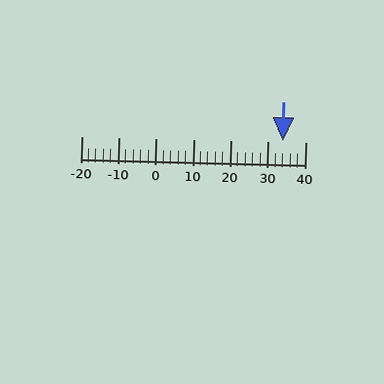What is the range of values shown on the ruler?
The ruler shows values from -20 to 40.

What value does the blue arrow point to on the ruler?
The blue arrow points to approximately 34.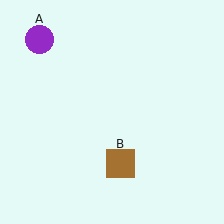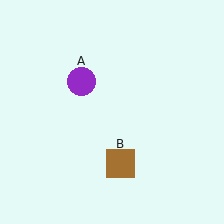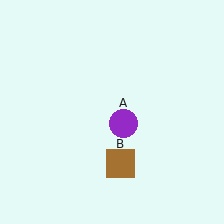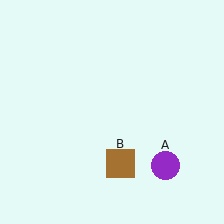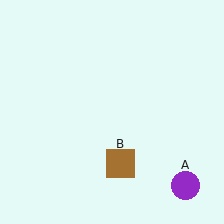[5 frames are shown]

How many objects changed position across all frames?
1 object changed position: purple circle (object A).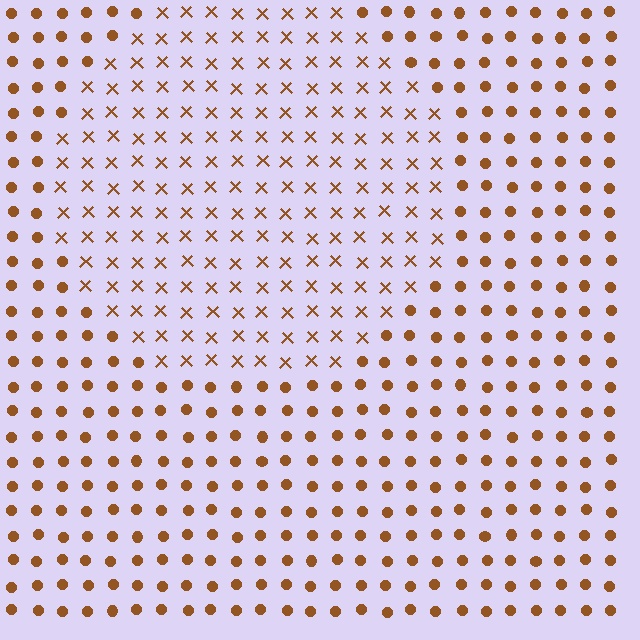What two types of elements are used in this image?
The image uses X marks inside the circle region and circles outside it.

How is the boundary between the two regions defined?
The boundary is defined by a change in element shape: X marks inside vs. circles outside. All elements share the same color and spacing.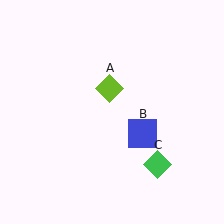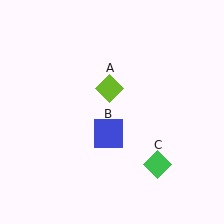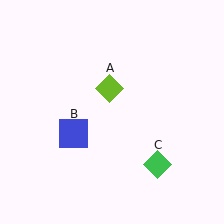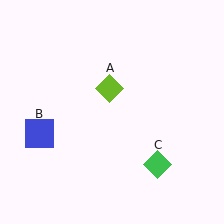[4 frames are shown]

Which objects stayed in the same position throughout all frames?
Lime diamond (object A) and green diamond (object C) remained stationary.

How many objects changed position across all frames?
1 object changed position: blue square (object B).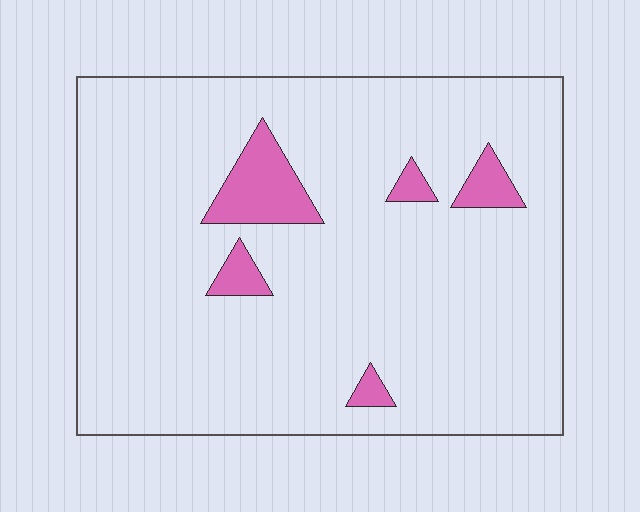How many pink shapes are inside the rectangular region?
5.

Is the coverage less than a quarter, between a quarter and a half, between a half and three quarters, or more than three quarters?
Less than a quarter.